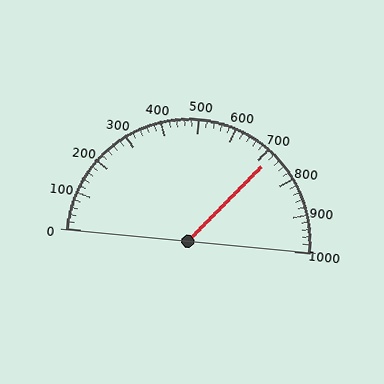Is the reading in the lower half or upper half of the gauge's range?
The reading is in the upper half of the range (0 to 1000).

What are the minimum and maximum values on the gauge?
The gauge ranges from 0 to 1000.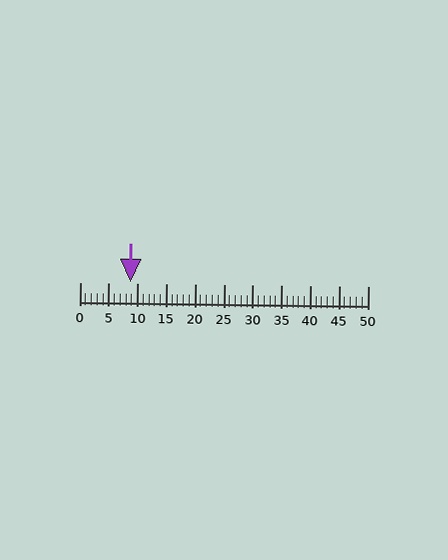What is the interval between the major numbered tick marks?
The major tick marks are spaced 5 units apart.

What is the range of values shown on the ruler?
The ruler shows values from 0 to 50.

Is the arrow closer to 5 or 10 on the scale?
The arrow is closer to 10.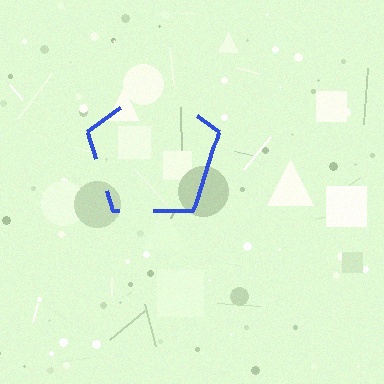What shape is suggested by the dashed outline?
The dashed outline suggests a pentagon.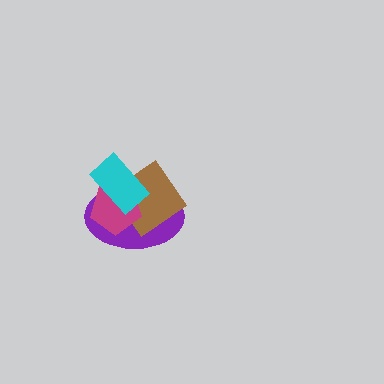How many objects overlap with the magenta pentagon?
3 objects overlap with the magenta pentagon.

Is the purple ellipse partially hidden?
Yes, it is partially covered by another shape.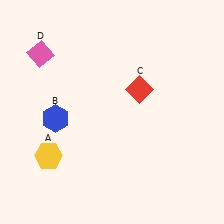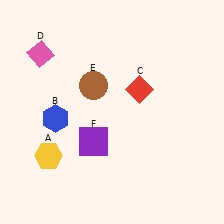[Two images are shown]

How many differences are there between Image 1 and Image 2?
There are 2 differences between the two images.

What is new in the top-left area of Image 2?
A brown circle (E) was added in the top-left area of Image 2.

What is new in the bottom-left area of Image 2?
A purple square (F) was added in the bottom-left area of Image 2.